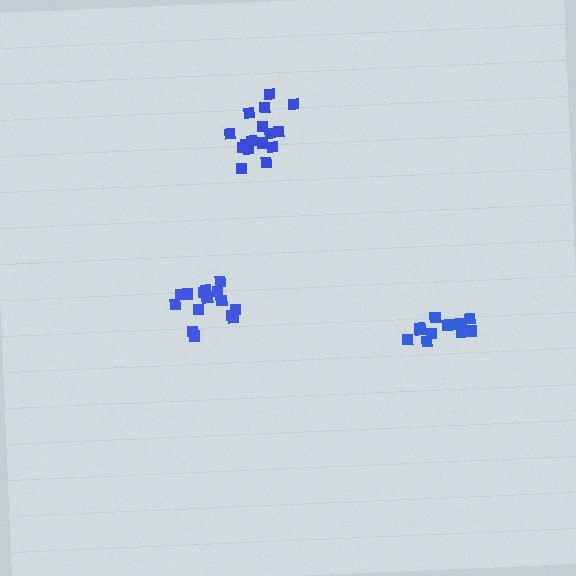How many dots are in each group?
Group 1: 16 dots, Group 2: 15 dots, Group 3: 12 dots (43 total).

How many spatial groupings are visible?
There are 3 spatial groupings.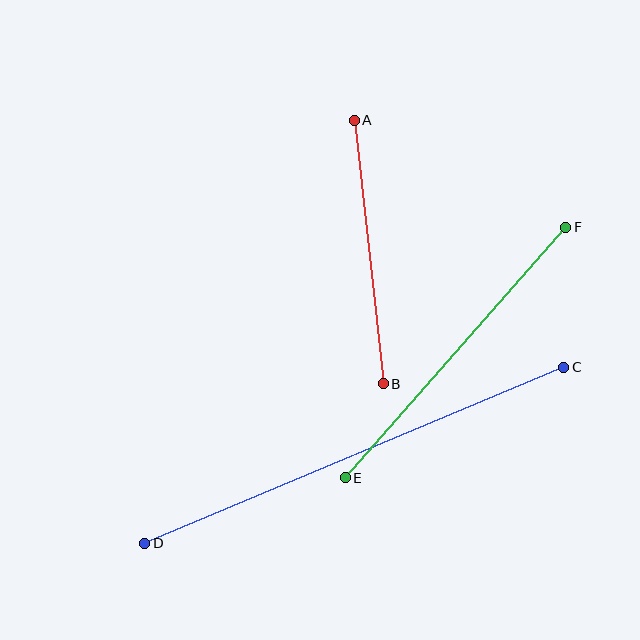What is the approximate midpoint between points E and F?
The midpoint is at approximately (456, 353) pixels.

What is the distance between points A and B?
The distance is approximately 265 pixels.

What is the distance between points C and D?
The distance is approximately 454 pixels.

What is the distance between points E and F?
The distance is approximately 334 pixels.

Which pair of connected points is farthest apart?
Points C and D are farthest apart.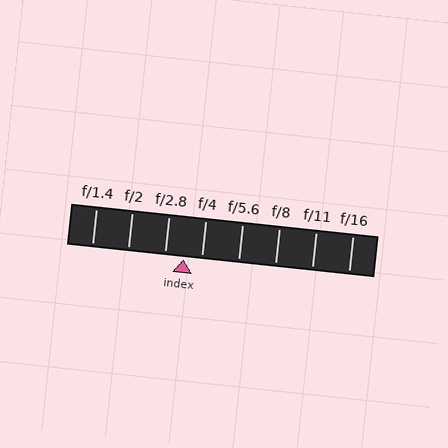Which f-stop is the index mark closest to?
The index mark is closest to f/4.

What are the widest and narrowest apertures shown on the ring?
The widest aperture shown is f/1.4 and the narrowest is f/16.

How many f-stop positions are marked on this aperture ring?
There are 8 f-stop positions marked.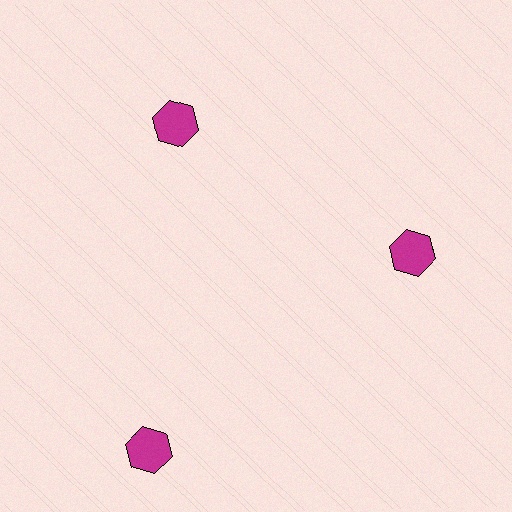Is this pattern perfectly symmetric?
No. The 3 magenta hexagons are arranged in a ring, but one element near the 7 o'clock position is pushed outward from the center, breaking the 3-fold rotational symmetry.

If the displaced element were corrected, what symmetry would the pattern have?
It would have 3-fold rotational symmetry — the pattern would map onto itself every 120 degrees.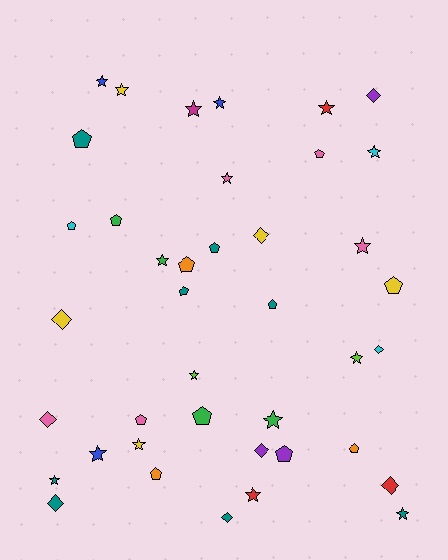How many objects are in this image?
There are 40 objects.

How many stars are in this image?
There are 17 stars.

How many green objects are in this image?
There are 4 green objects.